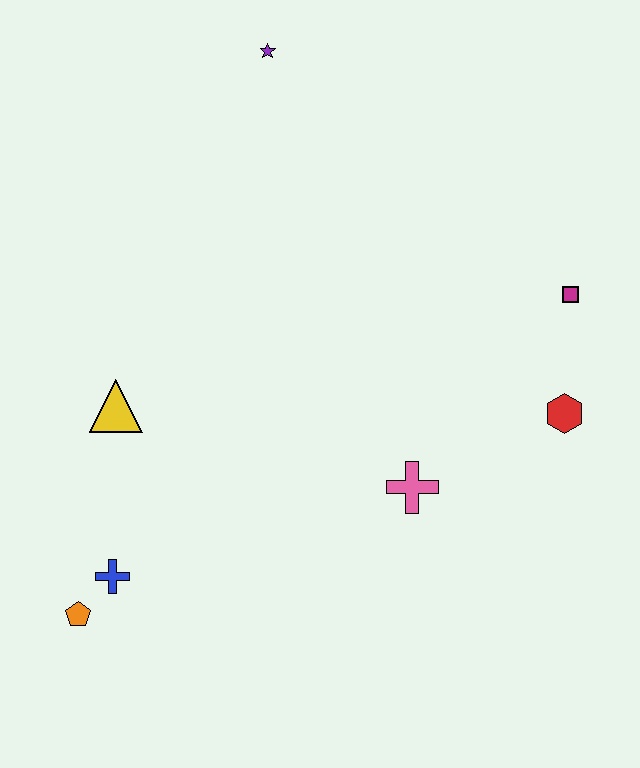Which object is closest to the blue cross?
The orange pentagon is closest to the blue cross.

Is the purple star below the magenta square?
No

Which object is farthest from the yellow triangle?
The magenta square is farthest from the yellow triangle.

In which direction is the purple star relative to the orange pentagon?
The purple star is above the orange pentagon.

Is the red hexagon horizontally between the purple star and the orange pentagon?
No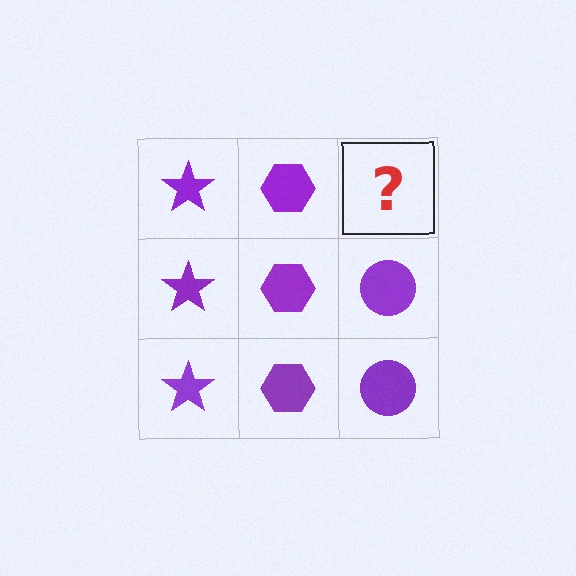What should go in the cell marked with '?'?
The missing cell should contain a purple circle.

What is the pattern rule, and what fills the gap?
The rule is that each column has a consistent shape. The gap should be filled with a purple circle.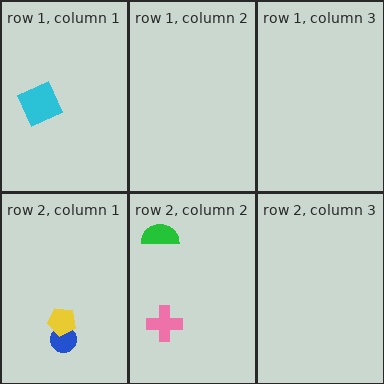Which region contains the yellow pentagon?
The row 2, column 1 region.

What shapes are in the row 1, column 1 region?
The cyan square.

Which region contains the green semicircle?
The row 2, column 2 region.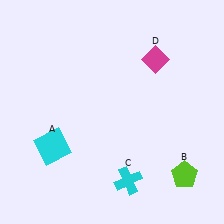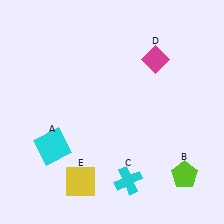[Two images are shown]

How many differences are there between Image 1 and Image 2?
There is 1 difference between the two images.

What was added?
A yellow square (E) was added in Image 2.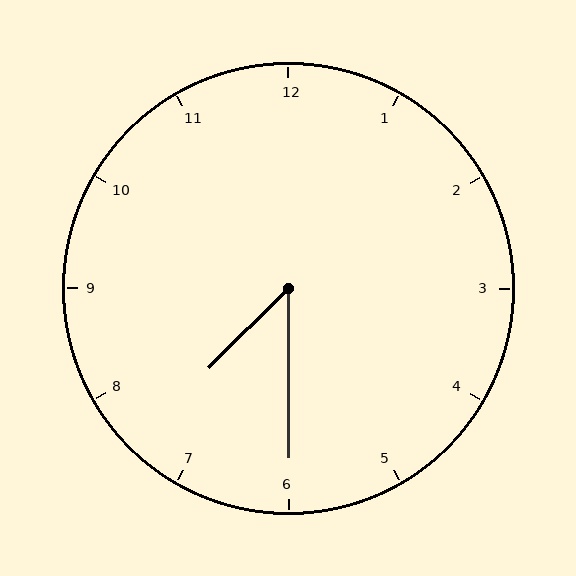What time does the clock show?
7:30.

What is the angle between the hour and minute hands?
Approximately 45 degrees.